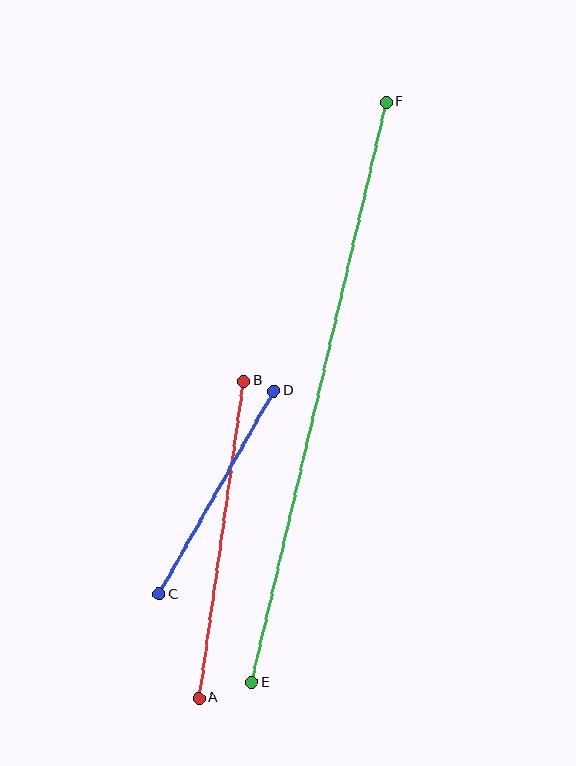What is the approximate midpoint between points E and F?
The midpoint is at approximately (319, 392) pixels.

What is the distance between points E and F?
The distance is approximately 595 pixels.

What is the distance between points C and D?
The distance is approximately 234 pixels.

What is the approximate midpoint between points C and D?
The midpoint is at approximately (217, 492) pixels.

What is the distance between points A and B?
The distance is approximately 320 pixels.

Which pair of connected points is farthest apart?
Points E and F are farthest apart.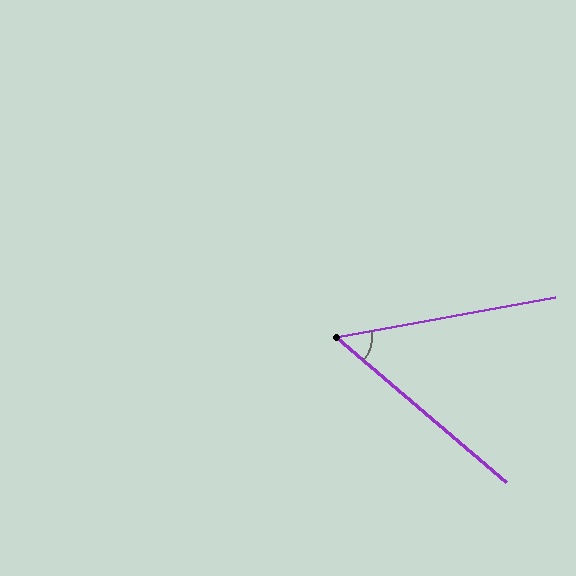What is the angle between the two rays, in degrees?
Approximately 51 degrees.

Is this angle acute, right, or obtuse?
It is acute.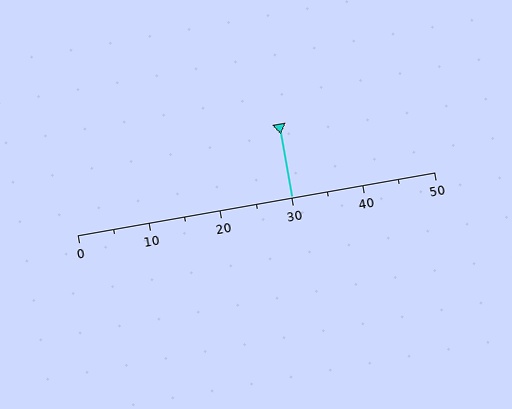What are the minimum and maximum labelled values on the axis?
The axis runs from 0 to 50.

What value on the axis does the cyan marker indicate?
The marker indicates approximately 30.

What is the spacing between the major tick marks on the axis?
The major ticks are spaced 10 apart.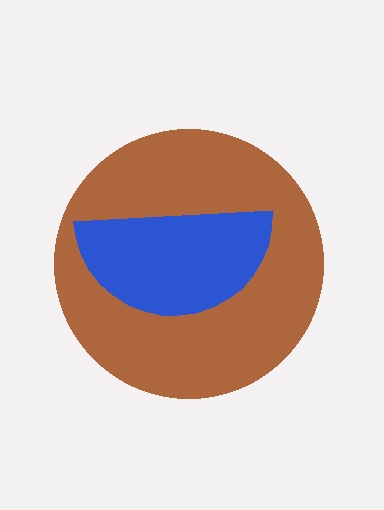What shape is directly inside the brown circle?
The blue semicircle.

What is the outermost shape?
The brown circle.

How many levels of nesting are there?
2.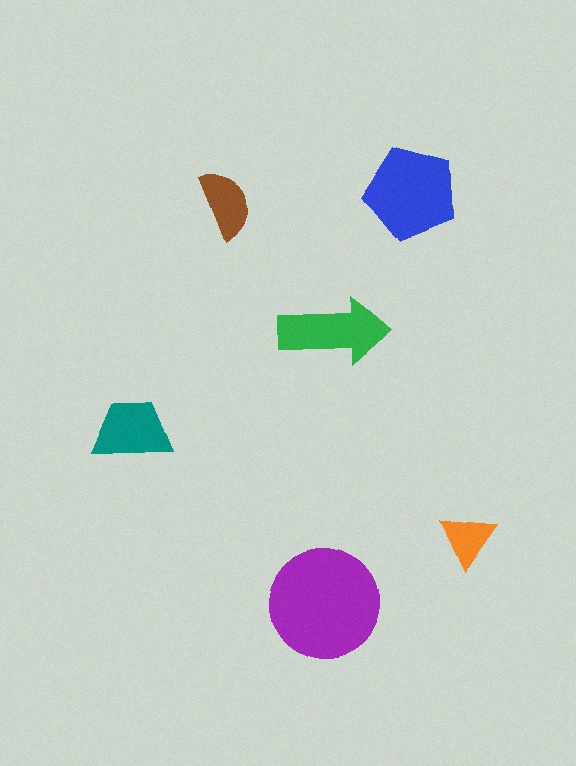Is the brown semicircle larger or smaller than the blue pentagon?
Smaller.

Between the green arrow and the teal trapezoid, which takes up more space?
The green arrow.